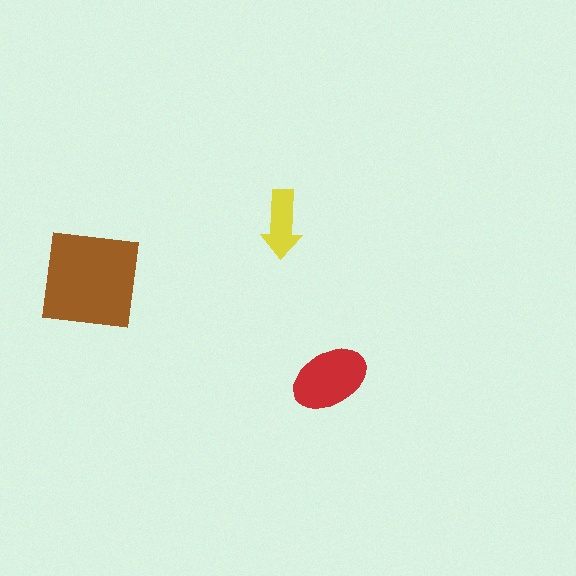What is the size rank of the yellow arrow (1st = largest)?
3rd.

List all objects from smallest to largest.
The yellow arrow, the red ellipse, the brown square.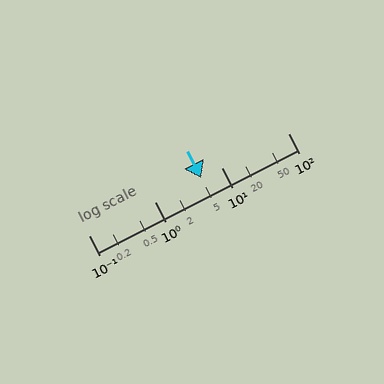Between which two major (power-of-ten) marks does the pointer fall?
The pointer is between 1 and 10.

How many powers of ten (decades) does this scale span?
The scale spans 3 decades, from 0.1 to 100.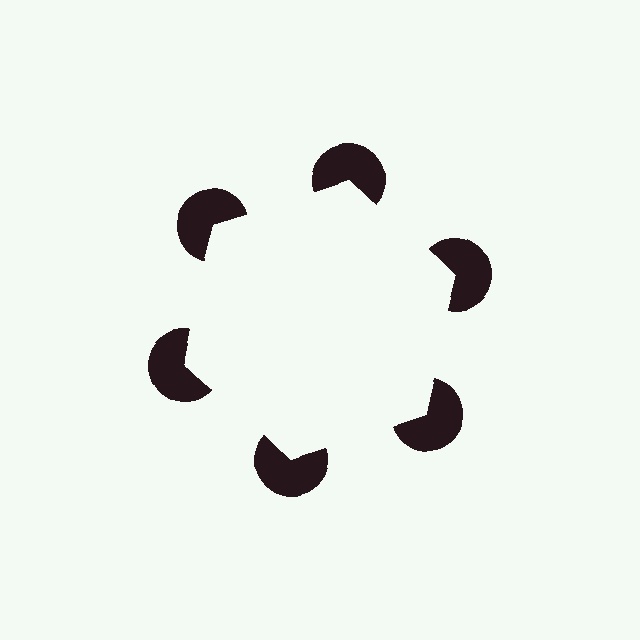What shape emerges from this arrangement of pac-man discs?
An illusory hexagon — its edges are inferred from the aligned wedge cuts in the pac-man discs, not physically drawn.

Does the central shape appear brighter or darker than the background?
It typically appears slightly brighter than the background, even though no actual brightness change is drawn.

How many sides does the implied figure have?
6 sides.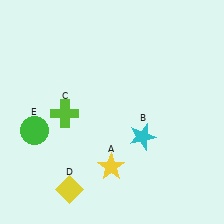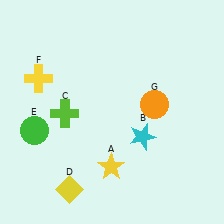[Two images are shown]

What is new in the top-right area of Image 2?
An orange circle (G) was added in the top-right area of Image 2.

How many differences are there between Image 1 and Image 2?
There are 2 differences between the two images.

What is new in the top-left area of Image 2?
A yellow cross (F) was added in the top-left area of Image 2.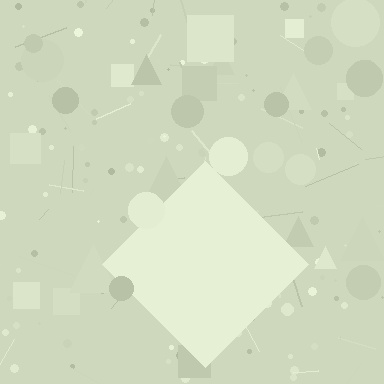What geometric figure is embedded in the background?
A diamond is embedded in the background.